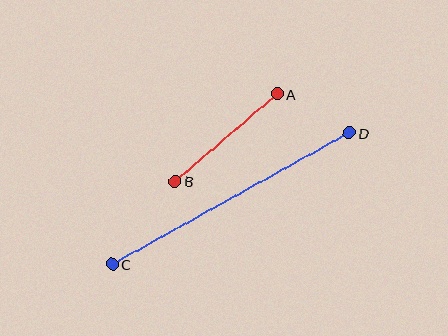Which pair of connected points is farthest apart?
Points C and D are farthest apart.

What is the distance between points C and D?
The distance is approximately 271 pixels.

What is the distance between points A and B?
The distance is approximately 134 pixels.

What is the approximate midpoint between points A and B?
The midpoint is at approximately (226, 138) pixels.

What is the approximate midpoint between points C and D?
The midpoint is at approximately (231, 199) pixels.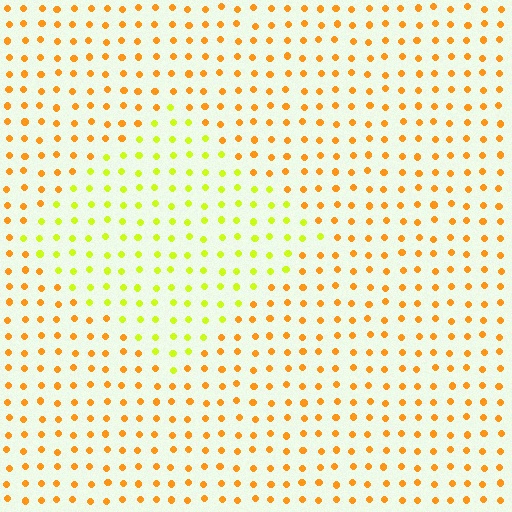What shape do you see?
I see a diamond.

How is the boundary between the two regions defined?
The boundary is defined purely by a slight shift in hue (about 41 degrees). Spacing, size, and orientation are identical on both sides.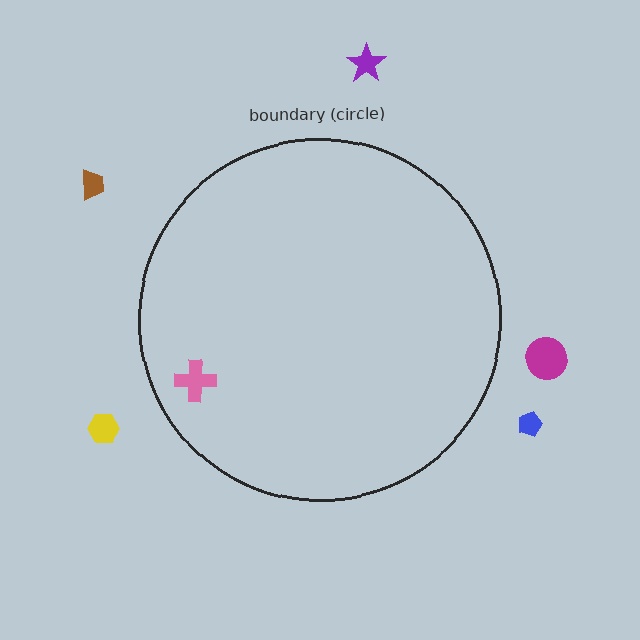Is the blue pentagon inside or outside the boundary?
Outside.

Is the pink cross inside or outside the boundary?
Inside.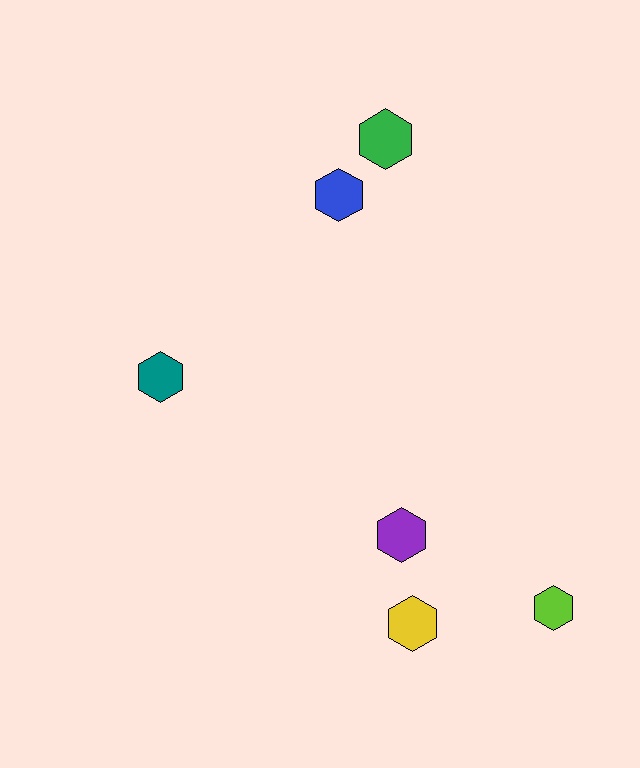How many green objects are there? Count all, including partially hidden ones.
There is 1 green object.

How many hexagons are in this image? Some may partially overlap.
There are 6 hexagons.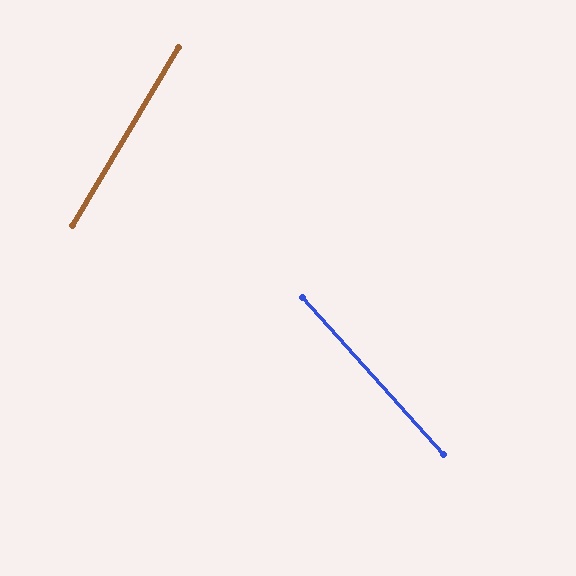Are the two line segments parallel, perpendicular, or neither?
Neither parallel nor perpendicular — they differ by about 73°.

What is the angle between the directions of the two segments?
Approximately 73 degrees.